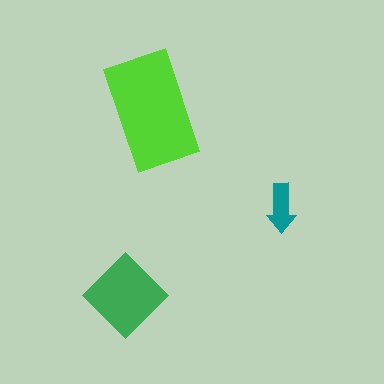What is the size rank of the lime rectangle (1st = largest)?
1st.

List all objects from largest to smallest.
The lime rectangle, the green diamond, the teal arrow.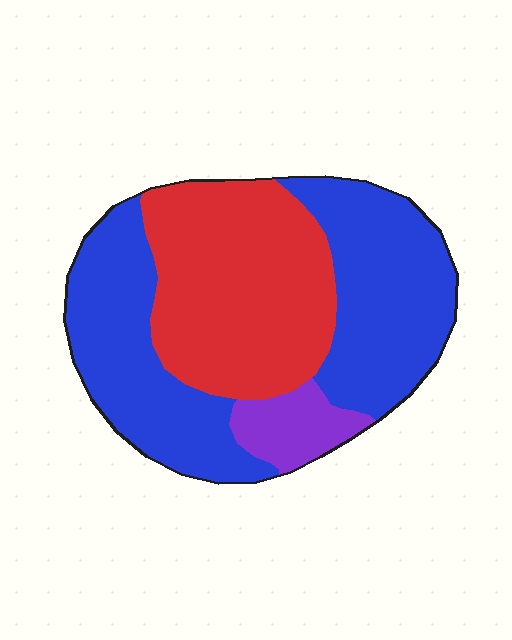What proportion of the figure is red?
Red covers around 40% of the figure.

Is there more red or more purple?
Red.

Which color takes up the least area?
Purple, at roughly 10%.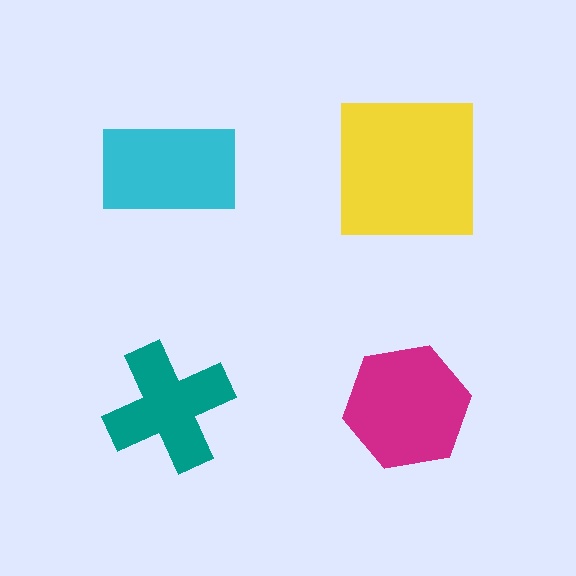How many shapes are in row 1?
2 shapes.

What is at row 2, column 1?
A teal cross.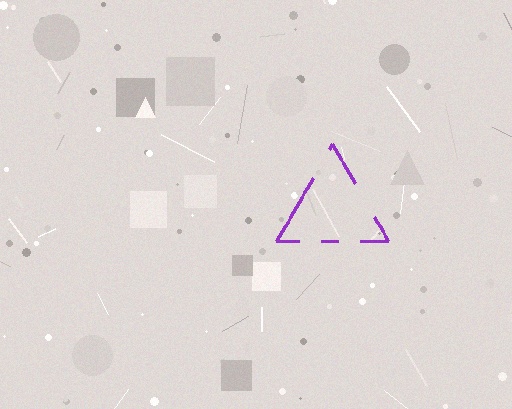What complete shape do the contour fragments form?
The contour fragments form a triangle.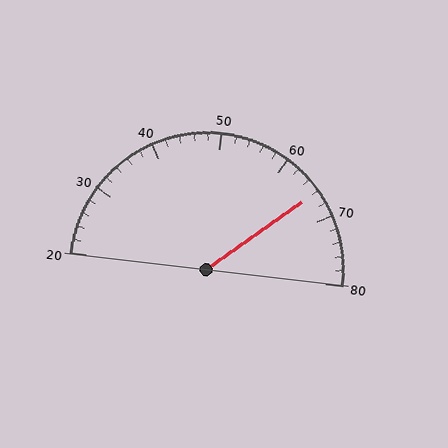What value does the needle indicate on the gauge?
The needle indicates approximately 66.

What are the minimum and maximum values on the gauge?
The gauge ranges from 20 to 80.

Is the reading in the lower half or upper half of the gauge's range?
The reading is in the upper half of the range (20 to 80).